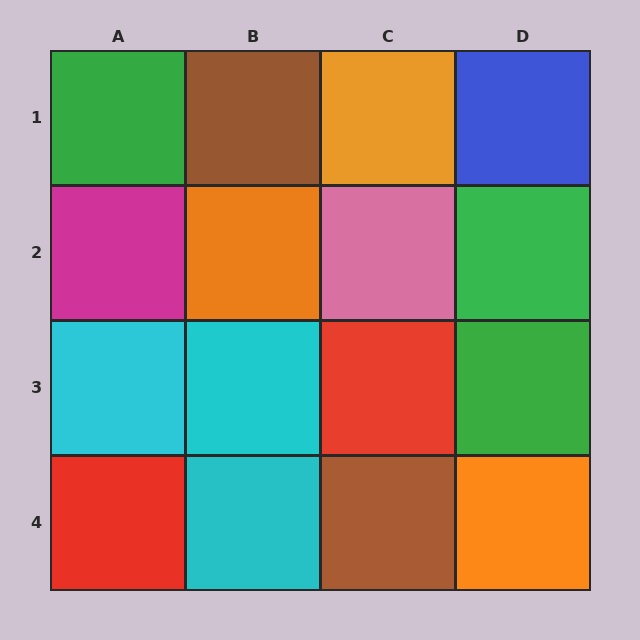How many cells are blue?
1 cell is blue.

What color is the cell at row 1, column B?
Brown.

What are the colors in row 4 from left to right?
Red, cyan, brown, orange.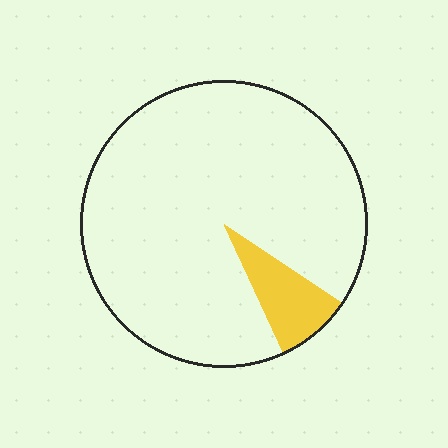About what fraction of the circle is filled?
About one tenth (1/10).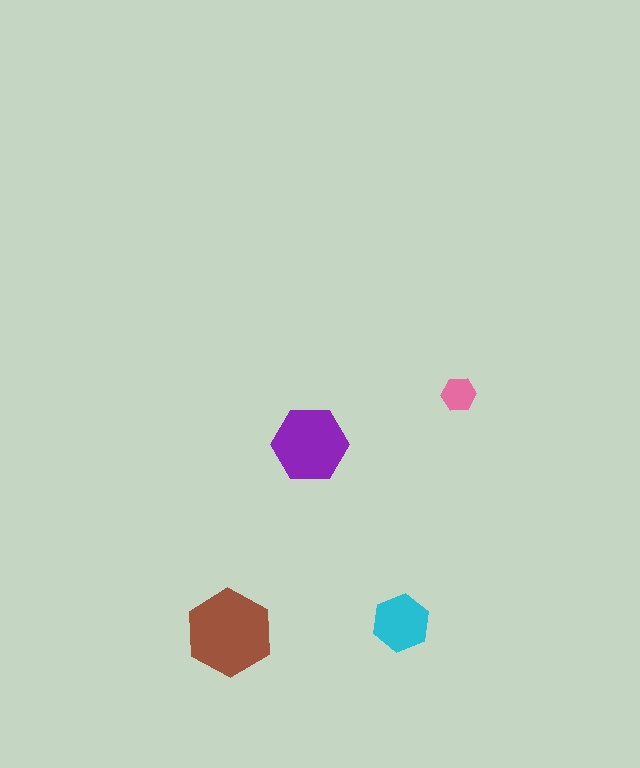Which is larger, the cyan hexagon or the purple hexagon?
The purple one.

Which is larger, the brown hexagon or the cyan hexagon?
The brown one.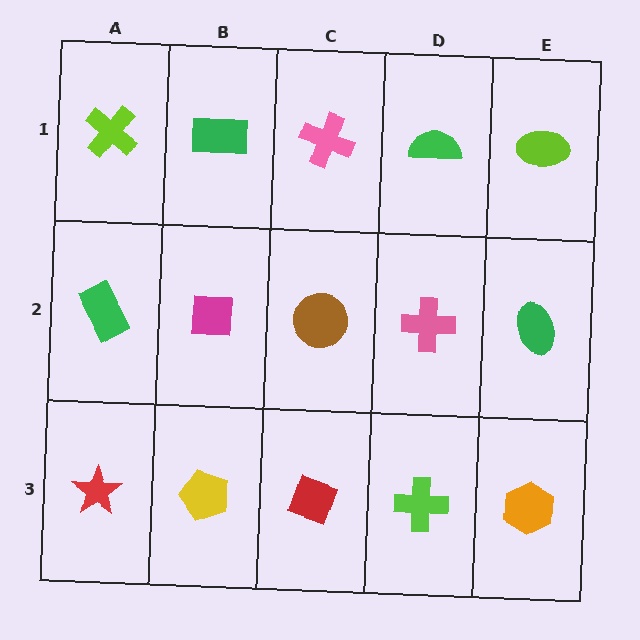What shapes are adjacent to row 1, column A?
A green rectangle (row 2, column A), a green rectangle (row 1, column B).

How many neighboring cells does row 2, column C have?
4.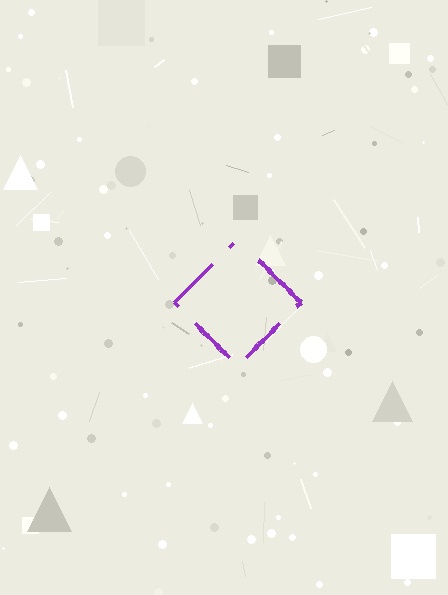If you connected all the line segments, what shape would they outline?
They would outline a diamond.